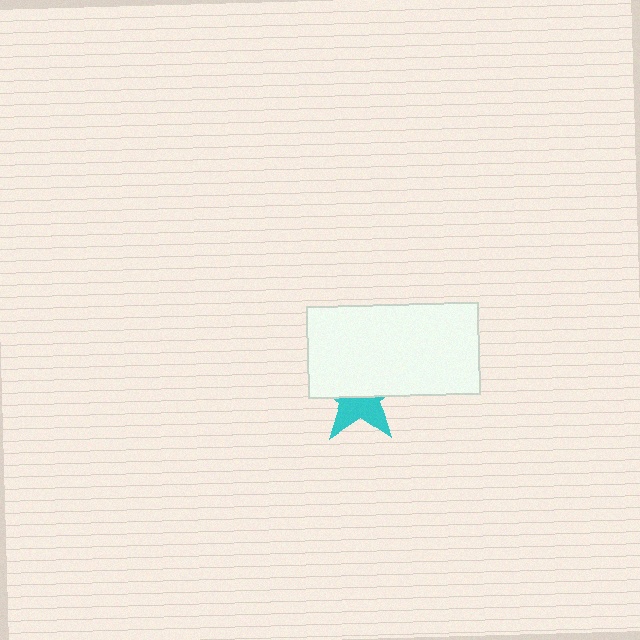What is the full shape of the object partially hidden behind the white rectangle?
The partially hidden object is a cyan star.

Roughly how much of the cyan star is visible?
A small part of it is visible (roughly 43%).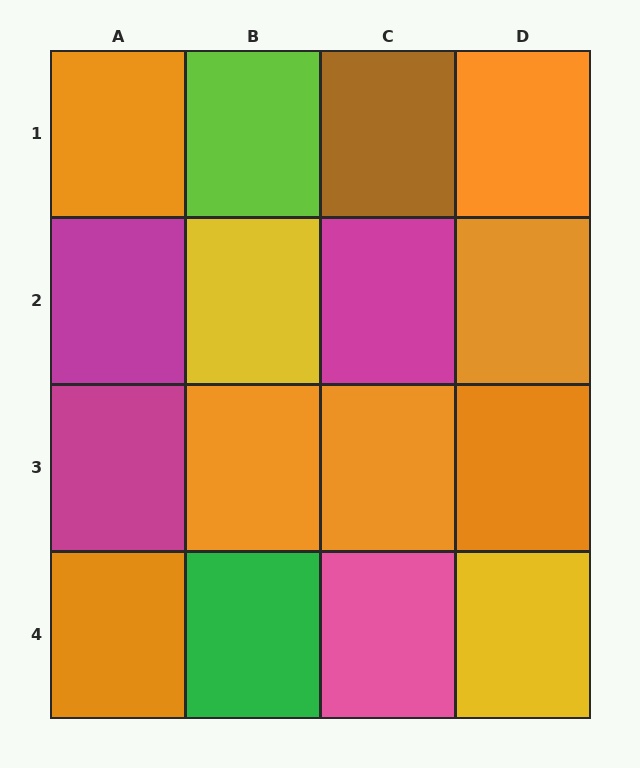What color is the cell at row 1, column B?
Lime.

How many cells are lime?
1 cell is lime.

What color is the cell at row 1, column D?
Orange.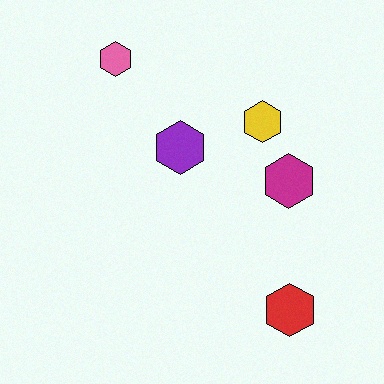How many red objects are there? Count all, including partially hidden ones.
There is 1 red object.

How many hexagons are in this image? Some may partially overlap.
There are 5 hexagons.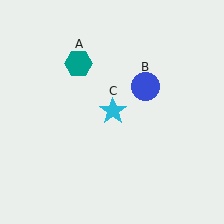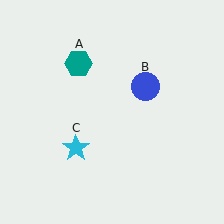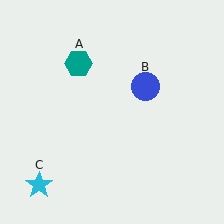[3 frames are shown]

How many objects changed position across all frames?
1 object changed position: cyan star (object C).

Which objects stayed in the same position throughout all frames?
Teal hexagon (object A) and blue circle (object B) remained stationary.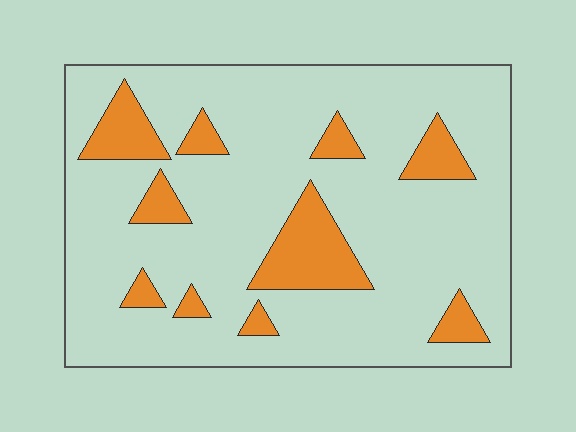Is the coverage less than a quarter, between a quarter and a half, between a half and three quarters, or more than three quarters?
Less than a quarter.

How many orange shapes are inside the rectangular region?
10.